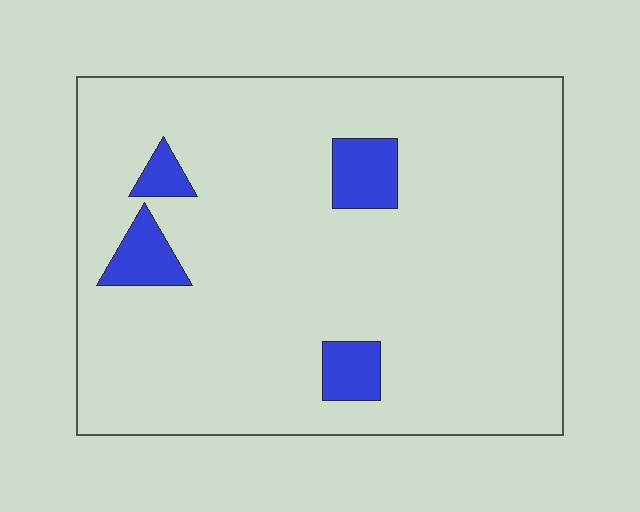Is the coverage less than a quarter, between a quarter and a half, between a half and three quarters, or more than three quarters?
Less than a quarter.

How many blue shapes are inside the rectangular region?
4.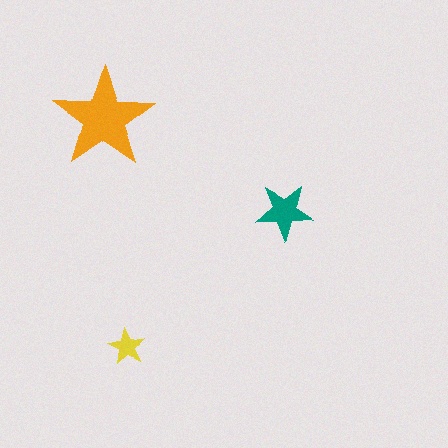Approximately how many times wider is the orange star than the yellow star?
About 3 times wider.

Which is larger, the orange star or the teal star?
The orange one.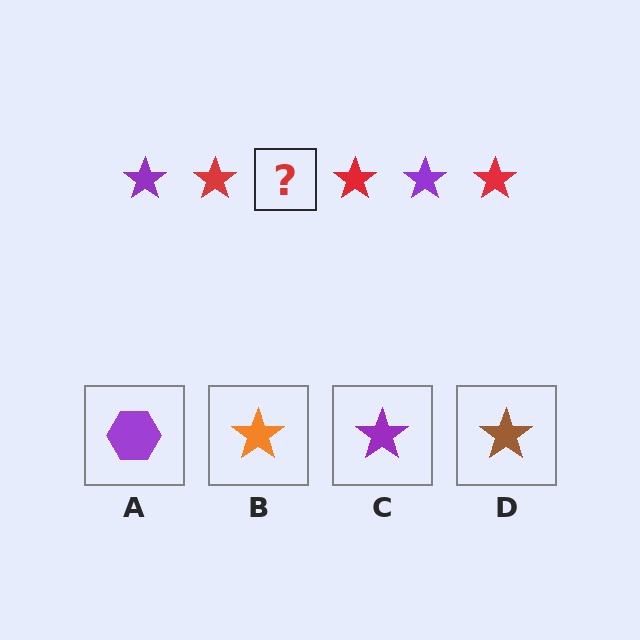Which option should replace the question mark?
Option C.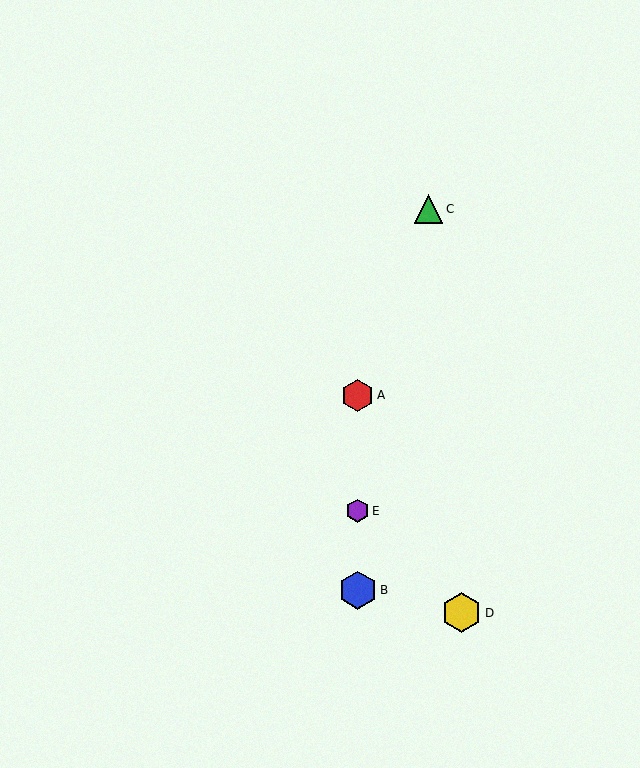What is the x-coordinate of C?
Object C is at x≈428.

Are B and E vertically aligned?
Yes, both are at x≈358.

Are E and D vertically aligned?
No, E is at x≈358 and D is at x≈462.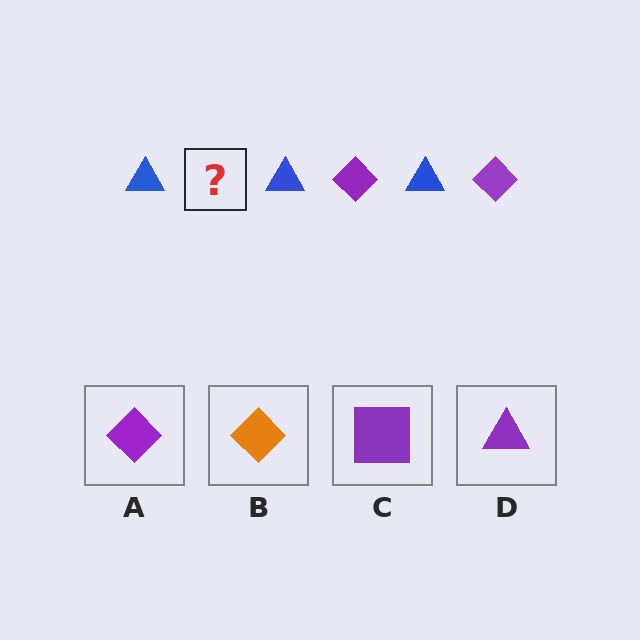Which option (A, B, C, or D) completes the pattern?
A.